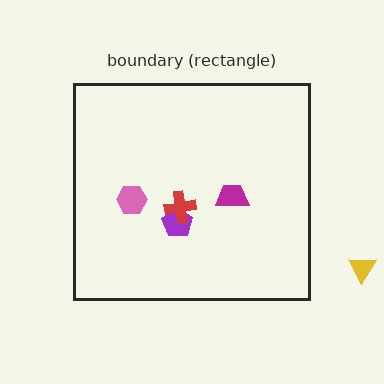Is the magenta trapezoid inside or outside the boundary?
Inside.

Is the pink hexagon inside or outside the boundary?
Inside.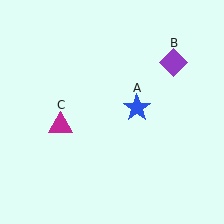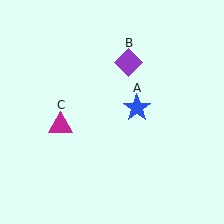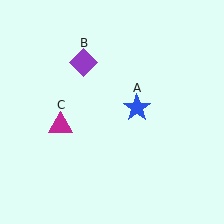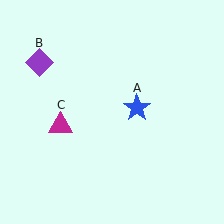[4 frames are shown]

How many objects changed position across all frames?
1 object changed position: purple diamond (object B).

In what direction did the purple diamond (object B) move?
The purple diamond (object B) moved left.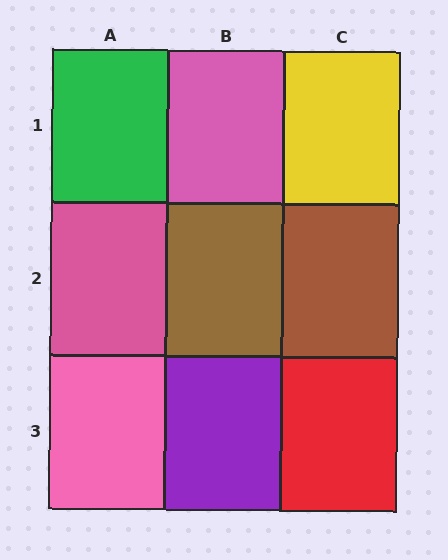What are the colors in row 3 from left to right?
Pink, purple, red.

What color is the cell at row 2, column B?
Brown.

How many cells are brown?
2 cells are brown.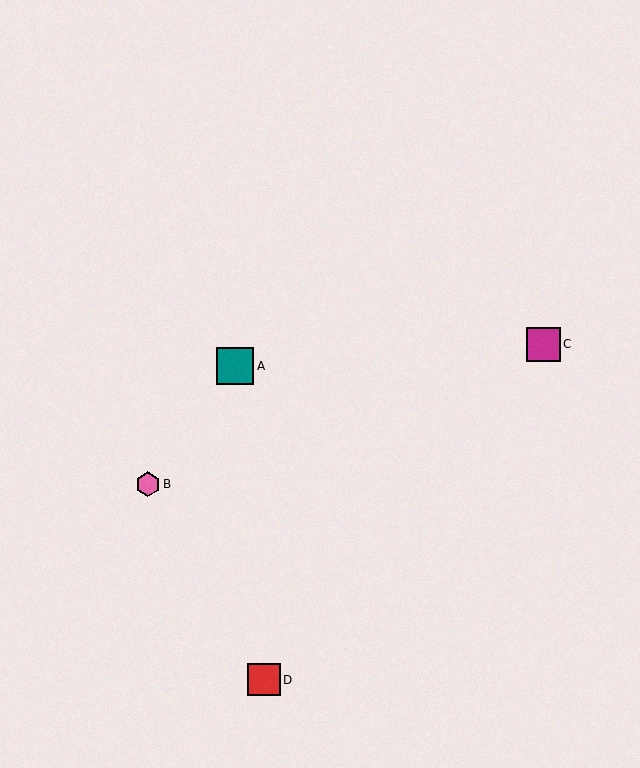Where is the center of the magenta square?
The center of the magenta square is at (543, 344).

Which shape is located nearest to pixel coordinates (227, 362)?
The teal square (labeled A) at (235, 366) is nearest to that location.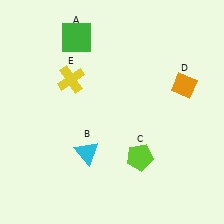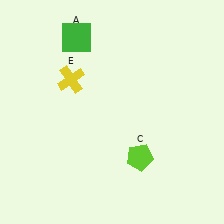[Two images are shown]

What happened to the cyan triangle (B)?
The cyan triangle (B) was removed in Image 2. It was in the bottom-left area of Image 1.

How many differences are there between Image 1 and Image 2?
There are 2 differences between the two images.